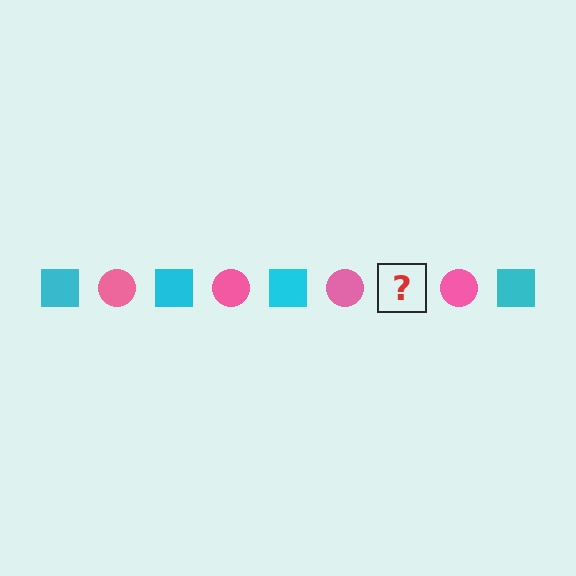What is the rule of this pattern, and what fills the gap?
The rule is that the pattern alternates between cyan square and pink circle. The gap should be filled with a cyan square.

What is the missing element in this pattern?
The missing element is a cyan square.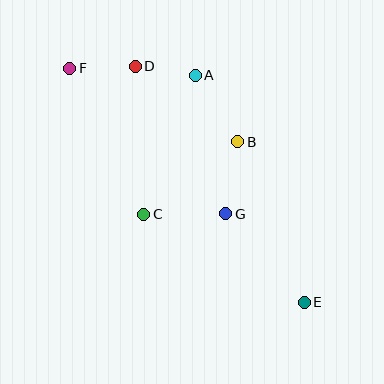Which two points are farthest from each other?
Points E and F are farthest from each other.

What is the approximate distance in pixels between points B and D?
The distance between B and D is approximately 128 pixels.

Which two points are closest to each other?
Points A and D are closest to each other.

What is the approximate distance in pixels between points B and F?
The distance between B and F is approximately 184 pixels.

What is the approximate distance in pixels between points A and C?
The distance between A and C is approximately 148 pixels.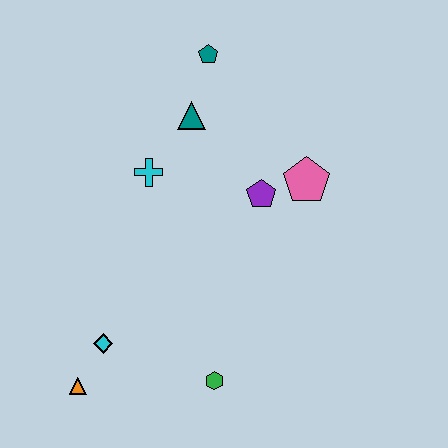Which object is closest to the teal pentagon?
The teal triangle is closest to the teal pentagon.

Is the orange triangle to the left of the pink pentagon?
Yes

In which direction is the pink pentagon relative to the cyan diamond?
The pink pentagon is to the right of the cyan diamond.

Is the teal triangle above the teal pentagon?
No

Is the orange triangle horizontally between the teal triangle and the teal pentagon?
No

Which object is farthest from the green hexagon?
The teal pentagon is farthest from the green hexagon.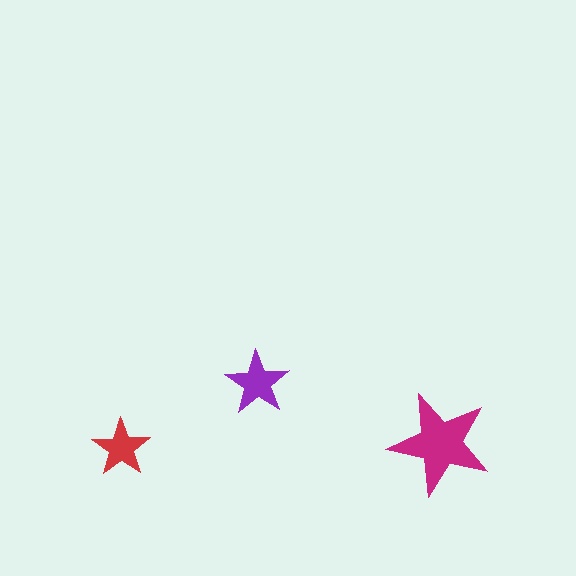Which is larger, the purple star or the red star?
The purple one.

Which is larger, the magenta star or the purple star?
The magenta one.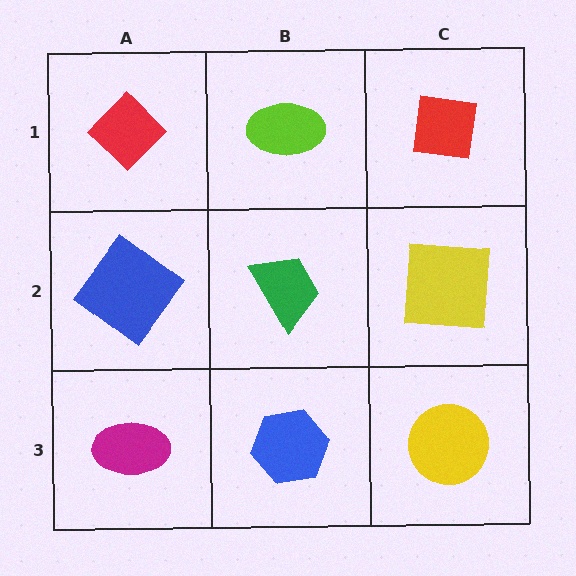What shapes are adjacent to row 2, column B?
A lime ellipse (row 1, column B), a blue hexagon (row 3, column B), a blue diamond (row 2, column A), a yellow square (row 2, column C).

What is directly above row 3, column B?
A green trapezoid.